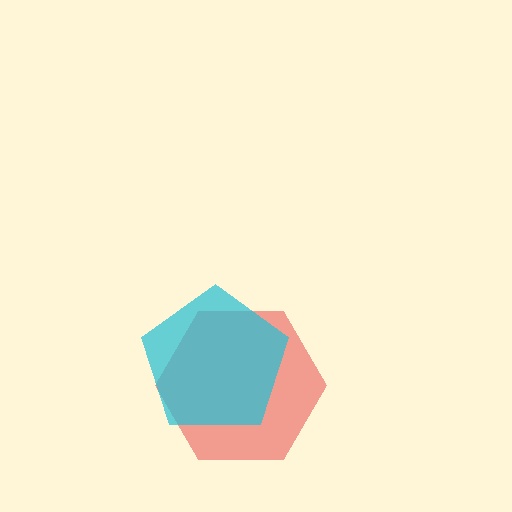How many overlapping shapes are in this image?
There are 2 overlapping shapes in the image.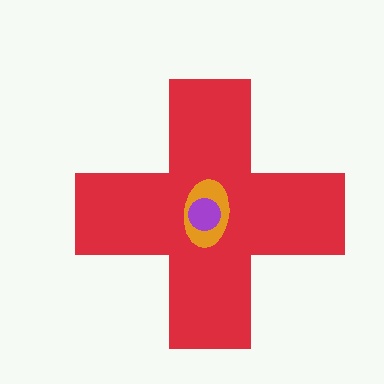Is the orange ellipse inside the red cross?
Yes.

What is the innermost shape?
The purple circle.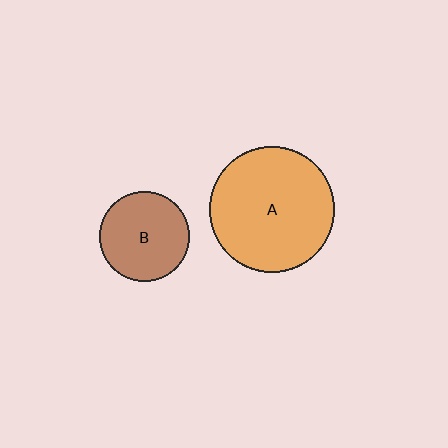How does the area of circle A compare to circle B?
Approximately 1.9 times.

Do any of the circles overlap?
No, none of the circles overlap.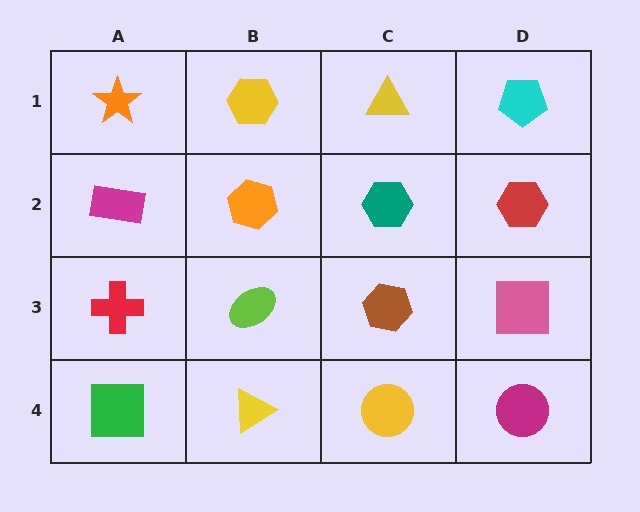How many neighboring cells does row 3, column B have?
4.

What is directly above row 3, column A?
A magenta rectangle.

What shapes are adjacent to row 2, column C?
A yellow triangle (row 1, column C), a brown hexagon (row 3, column C), an orange hexagon (row 2, column B), a red hexagon (row 2, column D).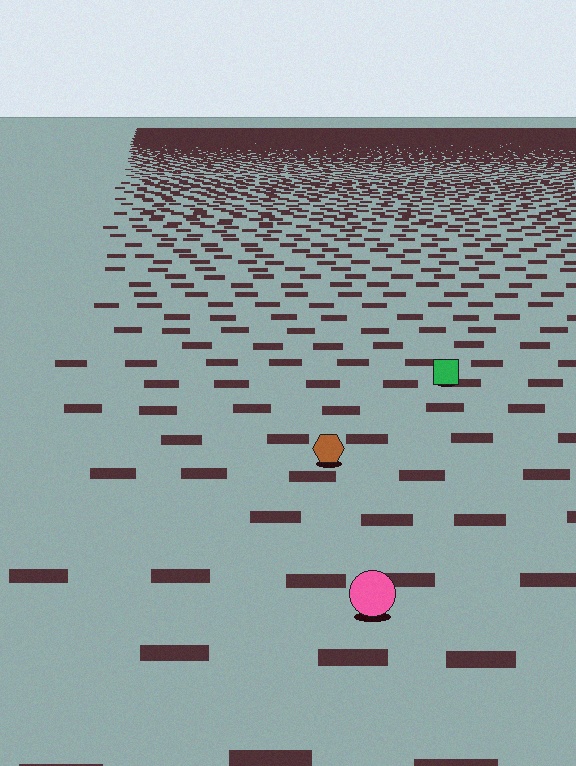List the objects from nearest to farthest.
From nearest to farthest: the pink circle, the brown hexagon, the green square.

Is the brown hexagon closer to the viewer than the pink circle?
No. The pink circle is closer — you can tell from the texture gradient: the ground texture is coarser near it.